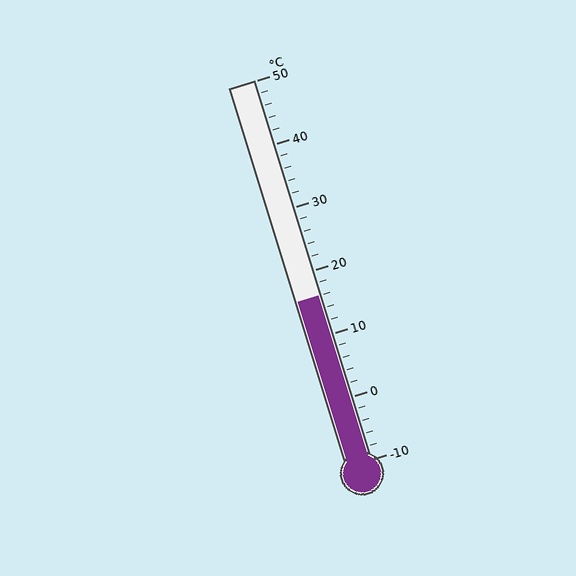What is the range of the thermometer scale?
The thermometer scale ranges from -10°C to 50°C.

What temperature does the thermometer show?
The thermometer shows approximately 16°C.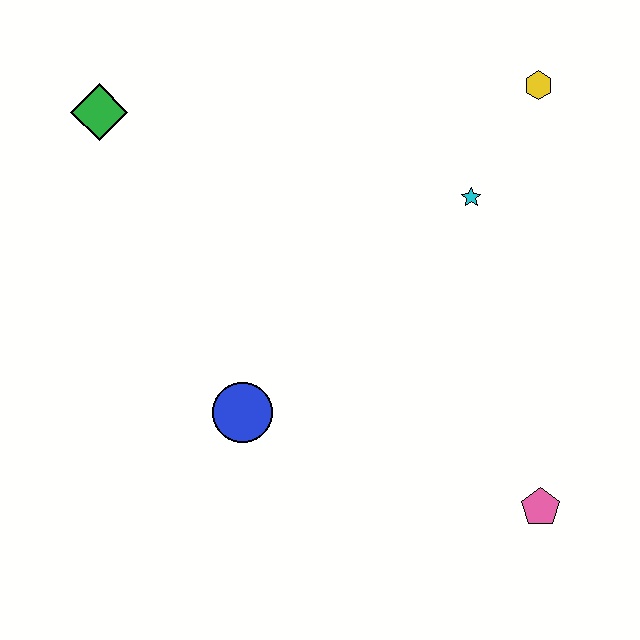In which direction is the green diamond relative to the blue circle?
The green diamond is above the blue circle.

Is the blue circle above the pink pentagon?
Yes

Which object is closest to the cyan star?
The yellow hexagon is closest to the cyan star.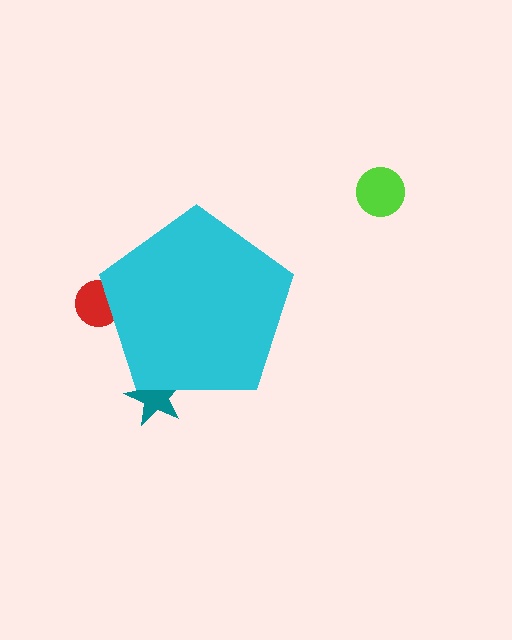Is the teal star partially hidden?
Yes, the teal star is partially hidden behind the cyan pentagon.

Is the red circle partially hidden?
Yes, the red circle is partially hidden behind the cyan pentagon.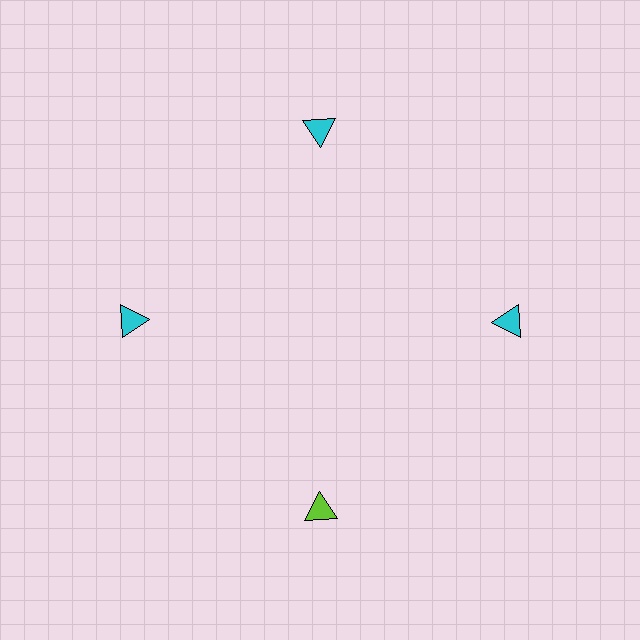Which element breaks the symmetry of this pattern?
The lime triangle at roughly the 6 o'clock position breaks the symmetry. All other shapes are cyan triangles.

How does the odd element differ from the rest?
It has a different color: lime instead of cyan.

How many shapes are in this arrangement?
There are 4 shapes arranged in a ring pattern.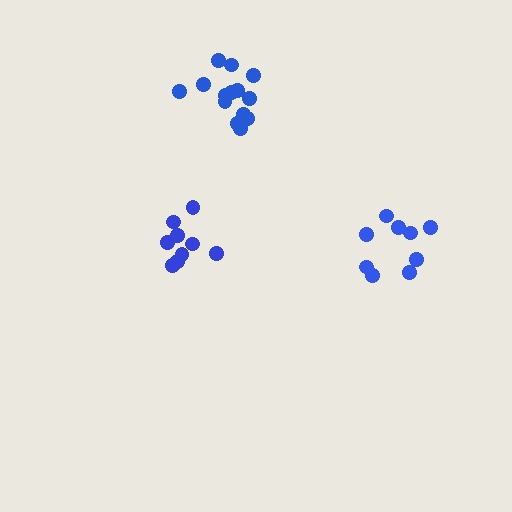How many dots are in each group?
Group 1: 9 dots, Group 2: 14 dots, Group 3: 9 dots (32 total).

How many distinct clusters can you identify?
There are 3 distinct clusters.